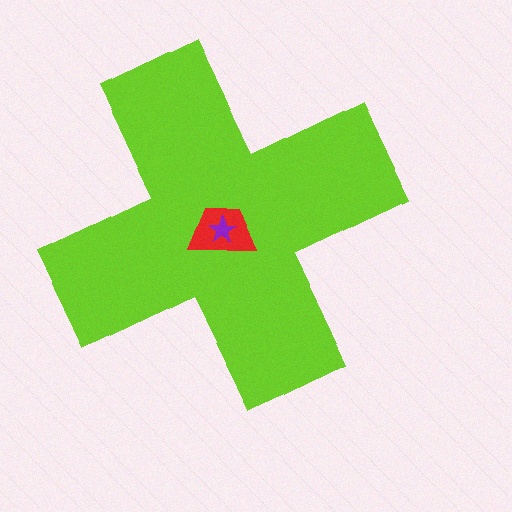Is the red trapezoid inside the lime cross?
Yes.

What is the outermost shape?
The lime cross.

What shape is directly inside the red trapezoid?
The purple star.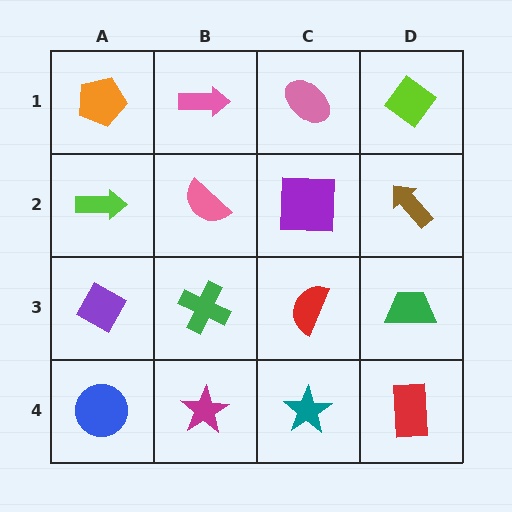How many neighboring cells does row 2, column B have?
4.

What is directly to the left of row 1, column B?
An orange pentagon.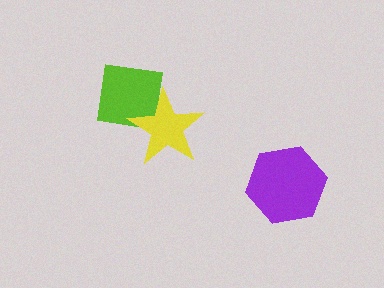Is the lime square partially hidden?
Yes, it is partially covered by another shape.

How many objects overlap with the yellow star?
1 object overlaps with the yellow star.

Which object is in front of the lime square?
The yellow star is in front of the lime square.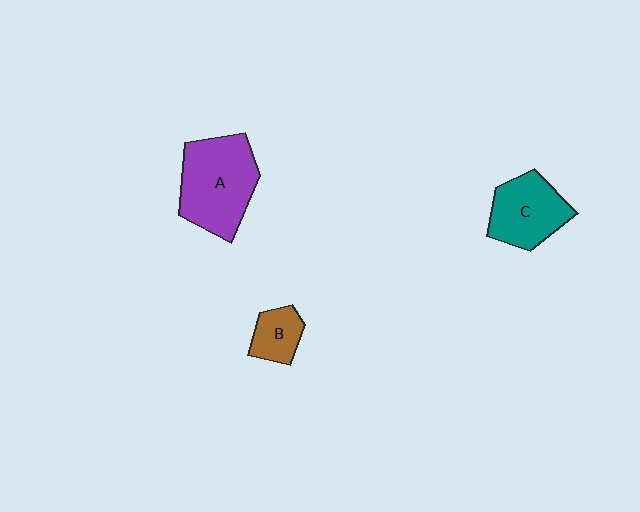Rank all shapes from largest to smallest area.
From largest to smallest: A (purple), C (teal), B (brown).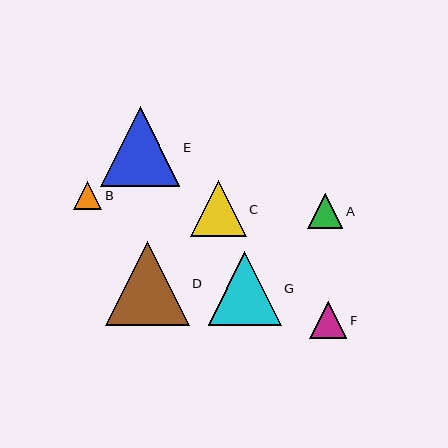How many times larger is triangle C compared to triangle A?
Triangle C is approximately 1.6 times the size of triangle A.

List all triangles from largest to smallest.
From largest to smallest: D, E, G, C, F, A, B.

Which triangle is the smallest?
Triangle B is the smallest with a size of approximately 28 pixels.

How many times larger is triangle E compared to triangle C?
Triangle E is approximately 1.4 times the size of triangle C.